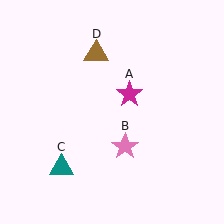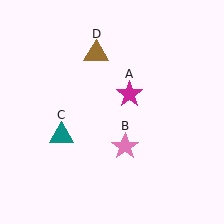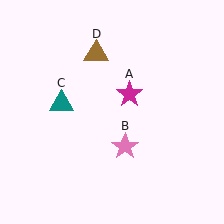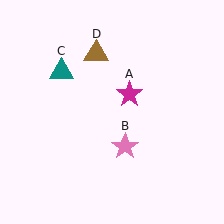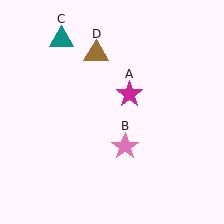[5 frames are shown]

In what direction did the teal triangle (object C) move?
The teal triangle (object C) moved up.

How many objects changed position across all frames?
1 object changed position: teal triangle (object C).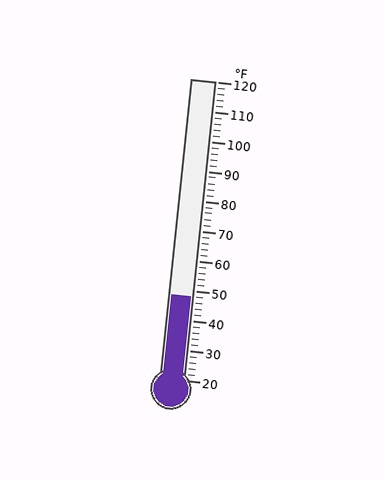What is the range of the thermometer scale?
The thermometer scale ranges from 20°F to 120°F.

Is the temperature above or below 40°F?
The temperature is above 40°F.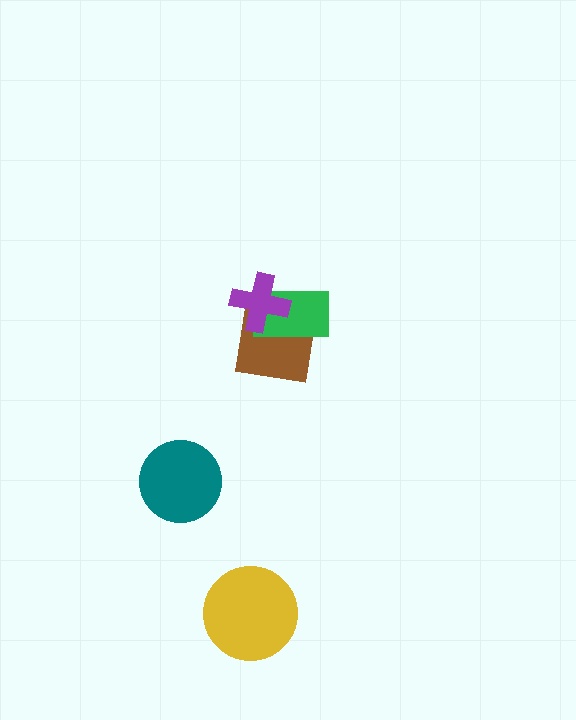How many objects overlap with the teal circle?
0 objects overlap with the teal circle.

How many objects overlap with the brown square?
2 objects overlap with the brown square.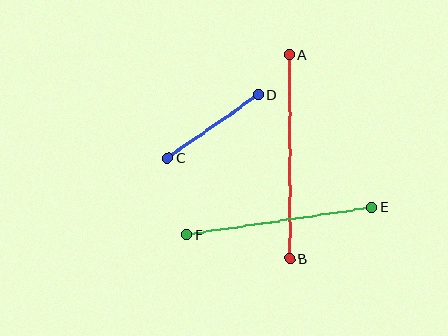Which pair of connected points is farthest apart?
Points A and B are farthest apart.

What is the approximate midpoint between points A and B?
The midpoint is at approximately (289, 157) pixels.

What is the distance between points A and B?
The distance is approximately 204 pixels.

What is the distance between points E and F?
The distance is approximately 188 pixels.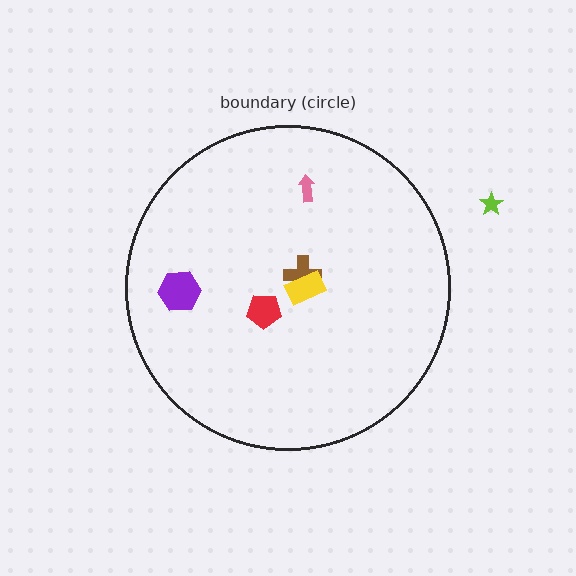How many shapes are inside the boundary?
5 inside, 1 outside.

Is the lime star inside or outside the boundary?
Outside.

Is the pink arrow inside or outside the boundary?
Inside.